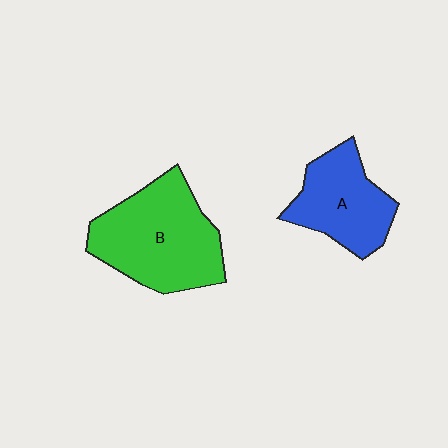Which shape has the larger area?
Shape B (green).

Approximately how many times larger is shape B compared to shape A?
Approximately 1.5 times.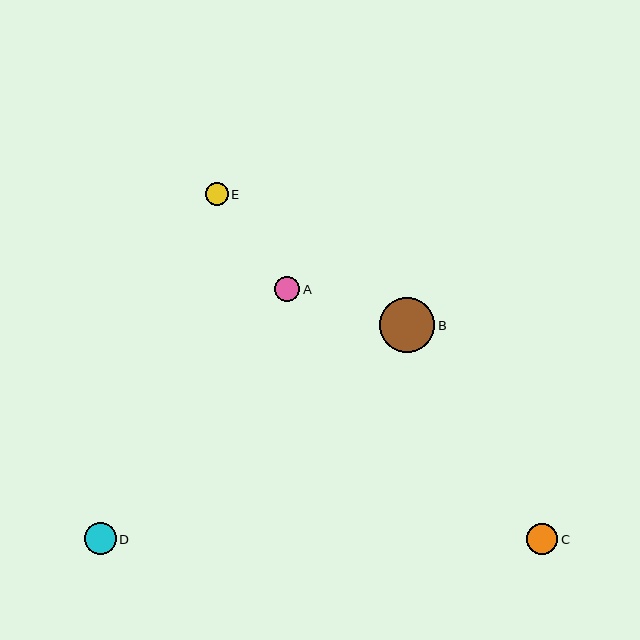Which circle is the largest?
Circle B is the largest with a size of approximately 55 pixels.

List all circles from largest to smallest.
From largest to smallest: B, D, C, A, E.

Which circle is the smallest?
Circle E is the smallest with a size of approximately 23 pixels.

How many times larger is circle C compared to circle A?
Circle C is approximately 1.2 times the size of circle A.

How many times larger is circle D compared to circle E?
Circle D is approximately 1.4 times the size of circle E.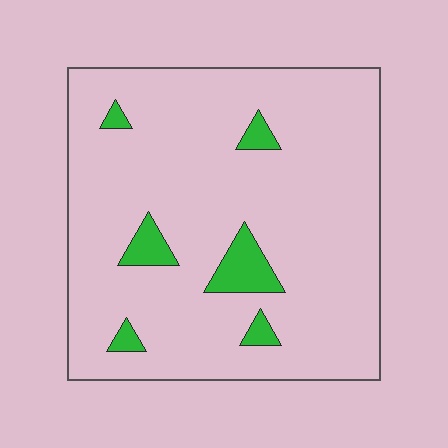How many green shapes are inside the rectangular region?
6.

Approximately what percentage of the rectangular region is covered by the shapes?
Approximately 10%.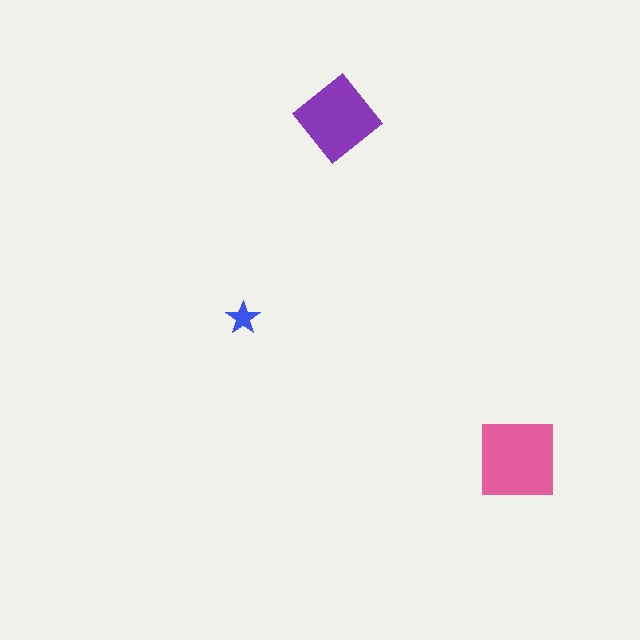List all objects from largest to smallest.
The pink square, the purple diamond, the blue star.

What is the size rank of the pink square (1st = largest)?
1st.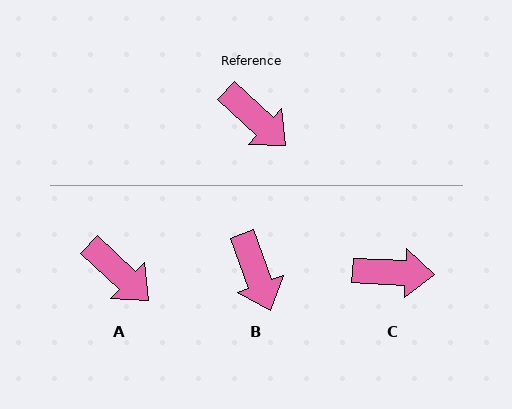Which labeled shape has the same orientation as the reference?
A.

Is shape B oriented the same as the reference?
No, it is off by about 27 degrees.